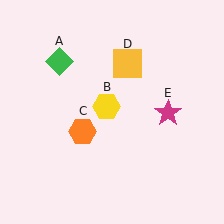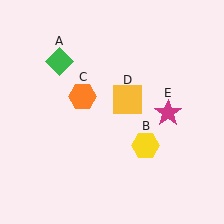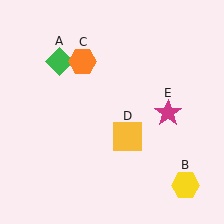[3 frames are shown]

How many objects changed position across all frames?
3 objects changed position: yellow hexagon (object B), orange hexagon (object C), yellow square (object D).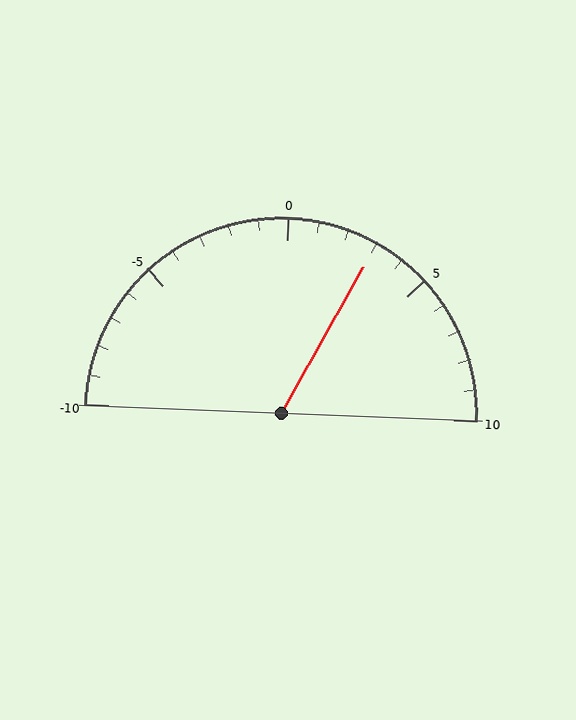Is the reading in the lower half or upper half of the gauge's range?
The reading is in the upper half of the range (-10 to 10).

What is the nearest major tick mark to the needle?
The nearest major tick mark is 5.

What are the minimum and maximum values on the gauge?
The gauge ranges from -10 to 10.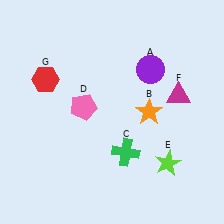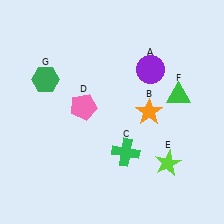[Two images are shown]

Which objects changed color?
F changed from magenta to green. G changed from red to green.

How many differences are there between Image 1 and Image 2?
There are 2 differences between the two images.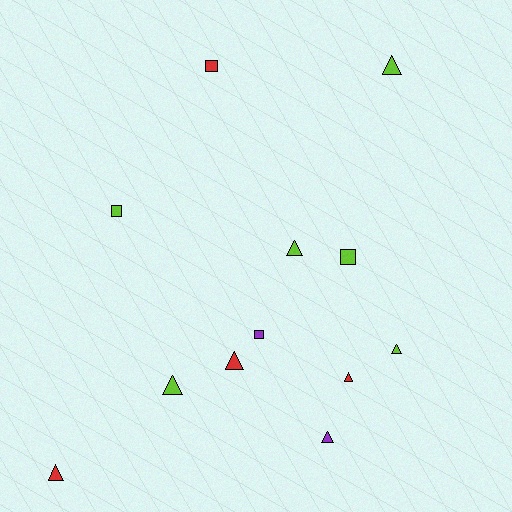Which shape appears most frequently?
Triangle, with 8 objects.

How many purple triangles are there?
There is 1 purple triangle.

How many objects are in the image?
There are 12 objects.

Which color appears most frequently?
Lime, with 6 objects.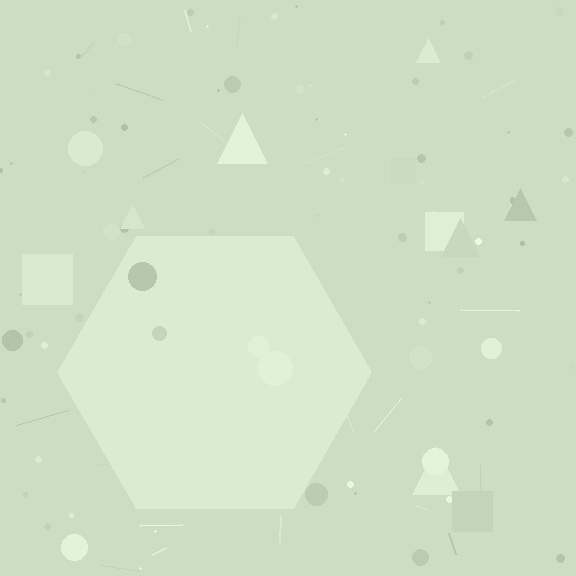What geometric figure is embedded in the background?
A hexagon is embedded in the background.